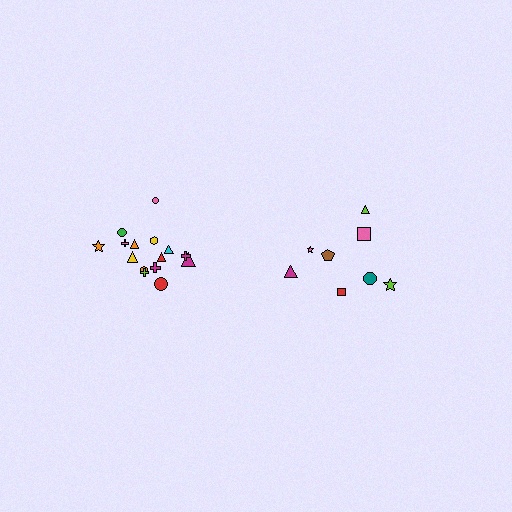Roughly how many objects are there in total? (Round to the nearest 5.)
Roughly 25 objects in total.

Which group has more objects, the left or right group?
The left group.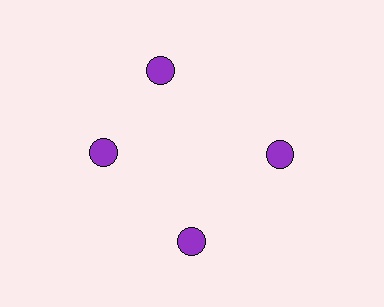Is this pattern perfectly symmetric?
No. The 4 purple circles are arranged in a ring, but one element near the 12 o'clock position is rotated out of alignment along the ring, breaking the 4-fold rotational symmetry.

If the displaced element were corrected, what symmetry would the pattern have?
It would have 4-fold rotational symmetry — the pattern would map onto itself every 90 degrees.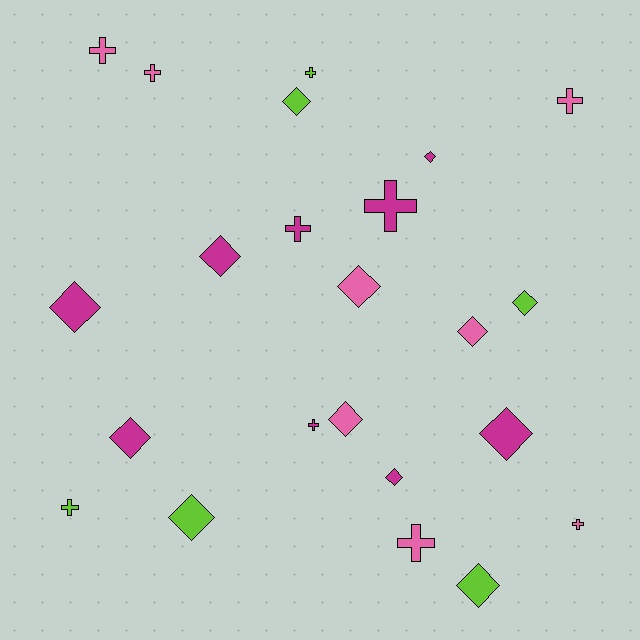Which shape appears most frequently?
Diamond, with 13 objects.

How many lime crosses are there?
There are 2 lime crosses.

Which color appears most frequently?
Magenta, with 9 objects.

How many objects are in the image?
There are 23 objects.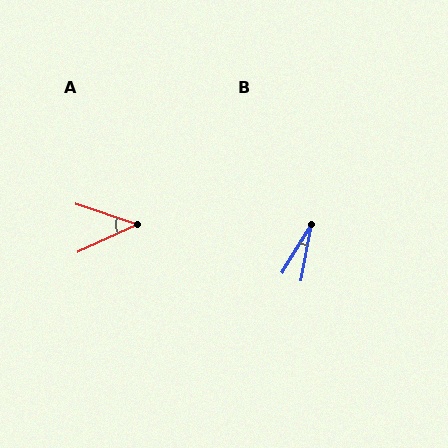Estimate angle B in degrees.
Approximately 21 degrees.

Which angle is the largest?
A, at approximately 43 degrees.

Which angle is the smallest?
B, at approximately 21 degrees.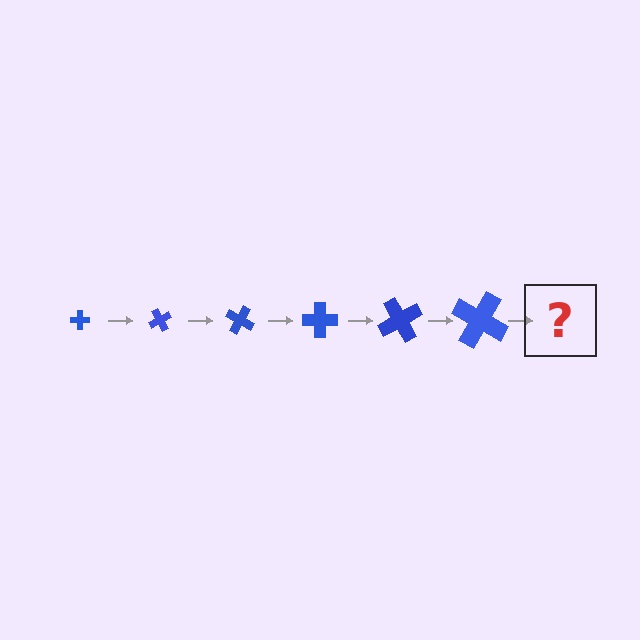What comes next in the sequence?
The next element should be a cross, larger than the previous one and rotated 360 degrees from the start.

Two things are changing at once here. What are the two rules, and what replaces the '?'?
The two rules are that the cross grows larger each step and it rotates 60 degrees each step. The '?' should be a cross, larger than the previous one and rotated 360 degrees from the start.